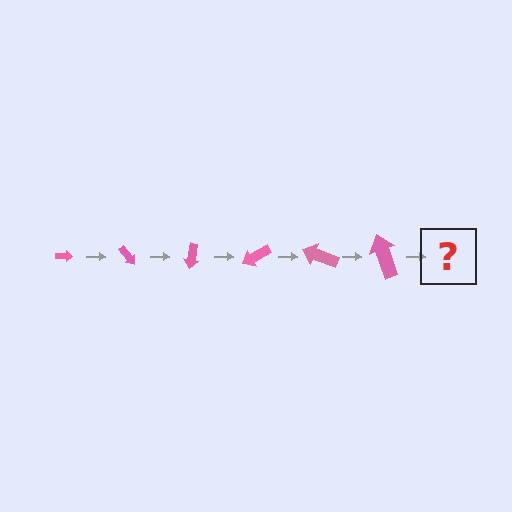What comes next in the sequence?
The next element should be an arrow, larger than the previous one and rotated 300 degrees from the start.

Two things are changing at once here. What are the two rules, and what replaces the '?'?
The two rules are that the arrow grows larger each step and it rotates 50 degrees each step. The '?' should be an arrow, larger than the previous one and rotated 300 degrees from the start.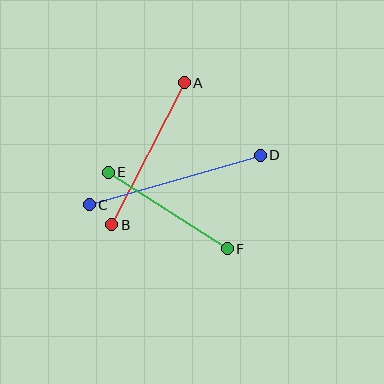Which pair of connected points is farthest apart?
Points C and D are farthest apart.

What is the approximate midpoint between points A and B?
The midpoint is at approximately (148, 154) pixels.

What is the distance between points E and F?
The distance is approximately 141 pixels.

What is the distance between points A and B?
The distance is approximately 160 pixels.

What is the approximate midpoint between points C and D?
The midpoint is at approximately (175, 180) pixels.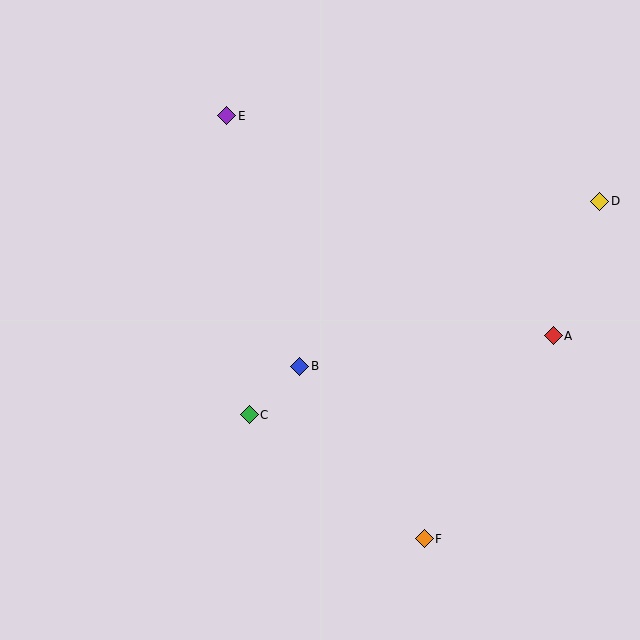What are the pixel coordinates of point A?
Point A is at (553, 336).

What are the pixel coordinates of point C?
Point C is at (249, 415).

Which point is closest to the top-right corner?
Point D is closest to the top-right corner.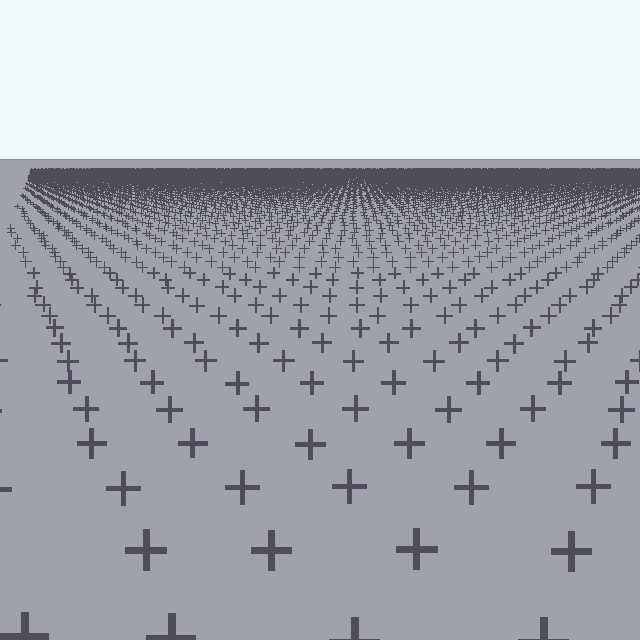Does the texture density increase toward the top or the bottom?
Density increases toward the top.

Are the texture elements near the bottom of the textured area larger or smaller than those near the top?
Larger. Near the bottom, elements are closer to the viewer and appear at a bigger on-screen size.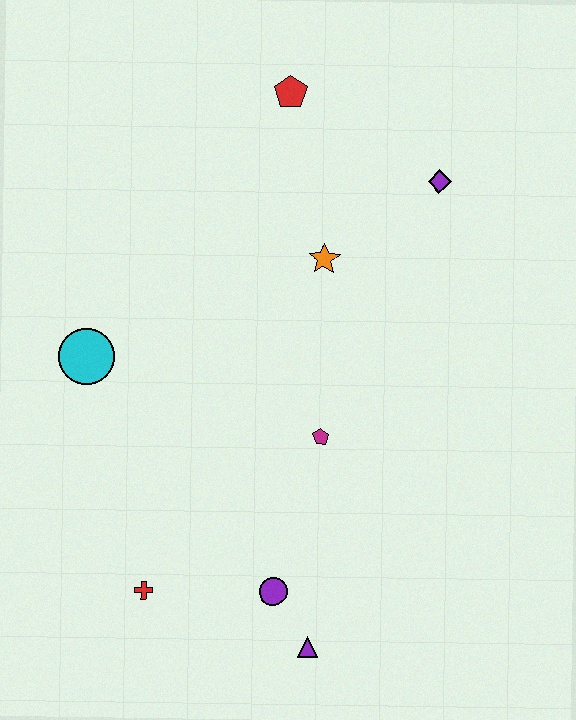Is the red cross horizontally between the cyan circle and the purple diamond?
Yes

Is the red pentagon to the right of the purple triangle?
No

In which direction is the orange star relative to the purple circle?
The orange star is above the purple circle.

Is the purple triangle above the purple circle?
No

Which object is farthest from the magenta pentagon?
The red pentagon is farthest from the magenta pentagon.